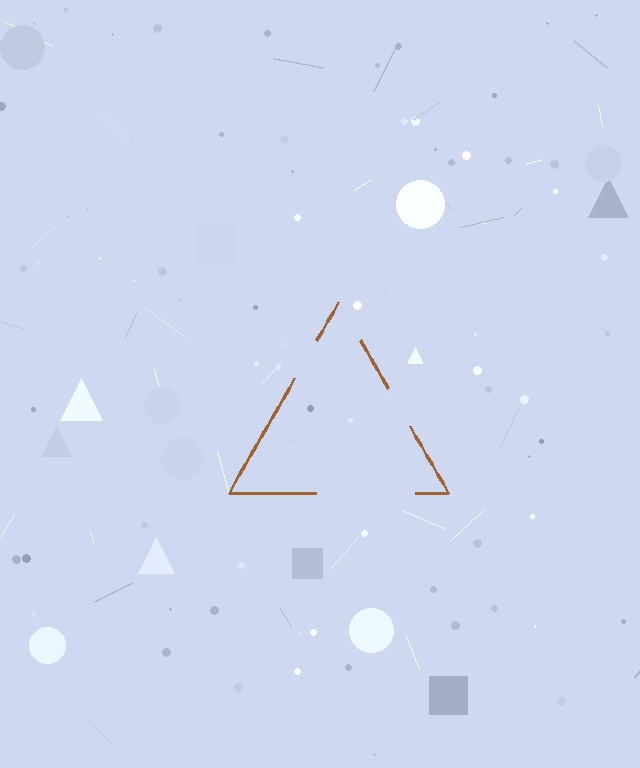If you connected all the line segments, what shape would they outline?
They would outline a triangle.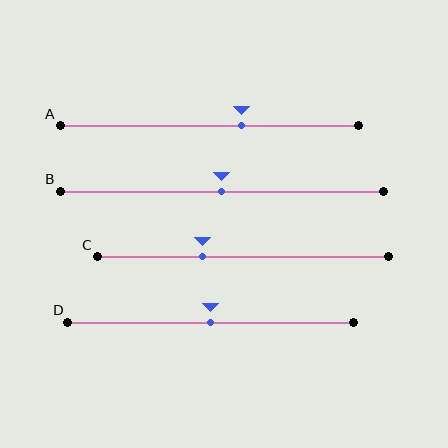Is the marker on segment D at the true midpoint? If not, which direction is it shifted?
Yes, the marker on segment D is at the true midpoint.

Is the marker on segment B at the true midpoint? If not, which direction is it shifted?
Yes, the marker on segment B is at the true midpoint.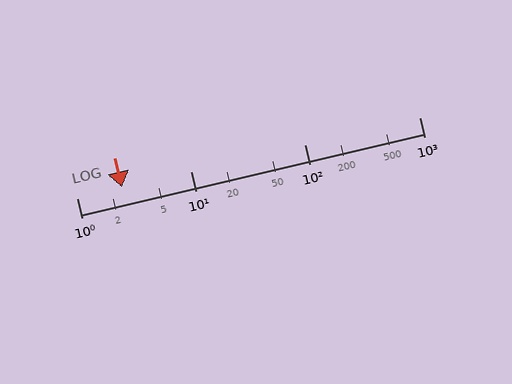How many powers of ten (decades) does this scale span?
The scale spans 3 decades, from 1 to 1000.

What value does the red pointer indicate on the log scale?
The pointer indicates approximately 2.5.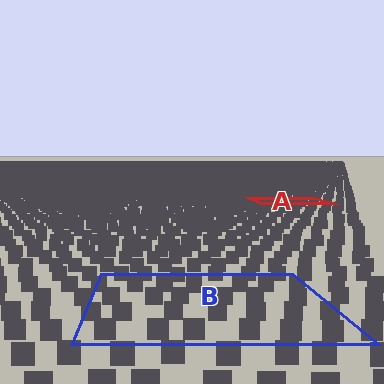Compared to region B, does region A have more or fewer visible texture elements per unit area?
Region A has more texture elements per unit area — they are packed more densely because it is farther away.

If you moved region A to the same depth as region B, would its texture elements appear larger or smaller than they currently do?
They would appear larger. At a closer depth, the same texture elements are projected at a bigger on-screen size.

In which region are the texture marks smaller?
The texture marks are smaller in region A, because it is farther away.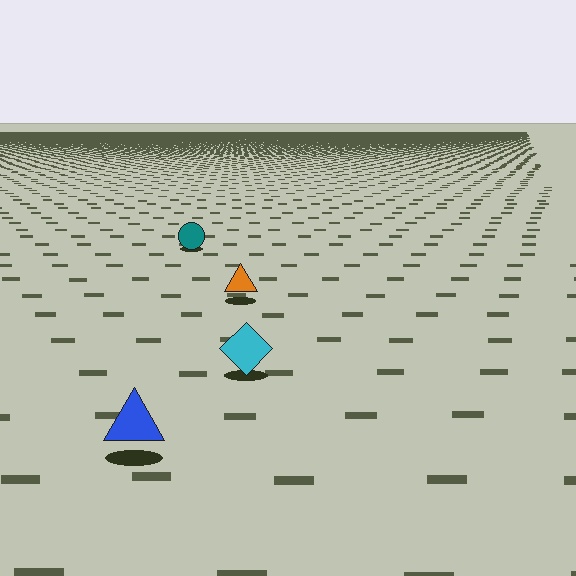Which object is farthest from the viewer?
The teal circle is farthest from the viewer. It appears smaller and the ground texture around it is denser.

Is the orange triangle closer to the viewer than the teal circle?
Yes. The orange triangle is closer — you can tell from the texture gradient: the ground texture is coarser near it.